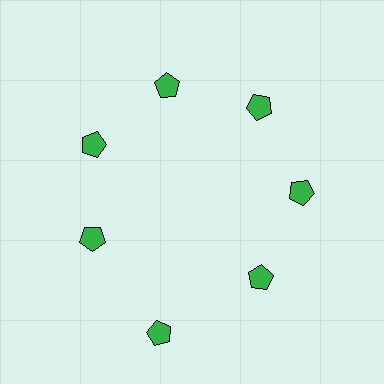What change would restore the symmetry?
The symmetry would be restored by moving it inward, back onto the ring so that all 7 pentagons sit at equal angles and equal distance from the center.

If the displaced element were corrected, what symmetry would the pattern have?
It would have 7-fold rotational symmetry — the pattern would map onto itself every 51 degrees.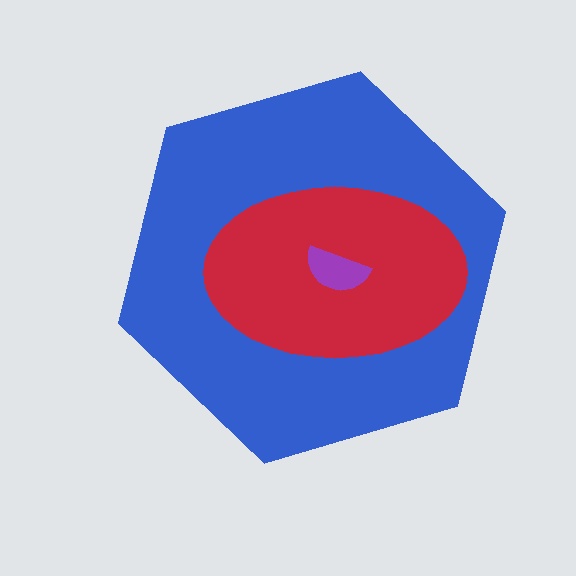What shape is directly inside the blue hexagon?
The red ellipse.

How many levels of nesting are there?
3.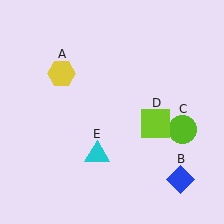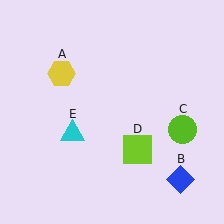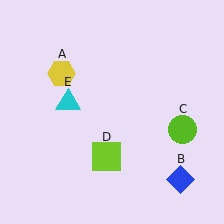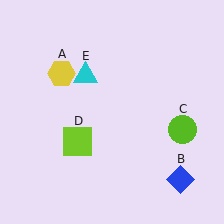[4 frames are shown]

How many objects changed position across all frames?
2 objects changed position: lime square (object D), cyan triangle (object E).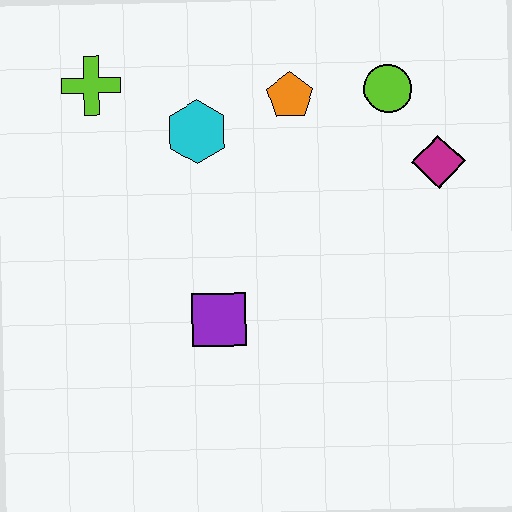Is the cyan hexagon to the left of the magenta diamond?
Yes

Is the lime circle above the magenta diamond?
Yes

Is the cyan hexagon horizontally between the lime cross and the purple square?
Yes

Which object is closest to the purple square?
The cyan hexagon is closest to the purple square.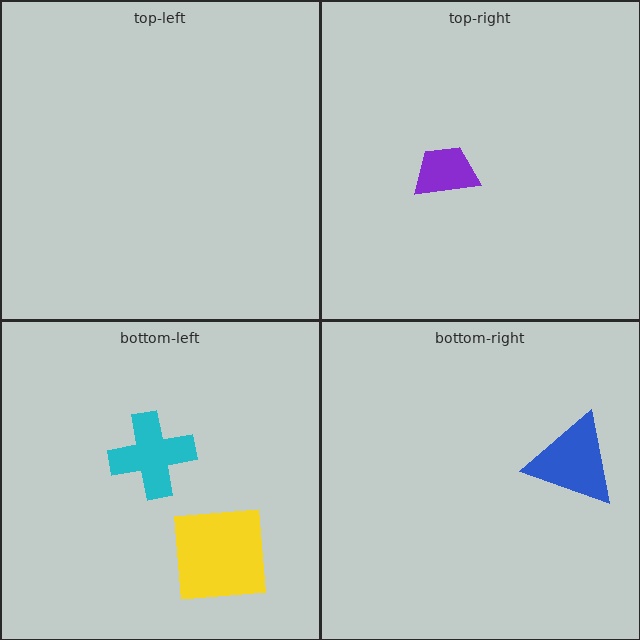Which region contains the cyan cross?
The bottom-left region.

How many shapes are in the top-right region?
1.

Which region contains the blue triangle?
The bottom-right region.